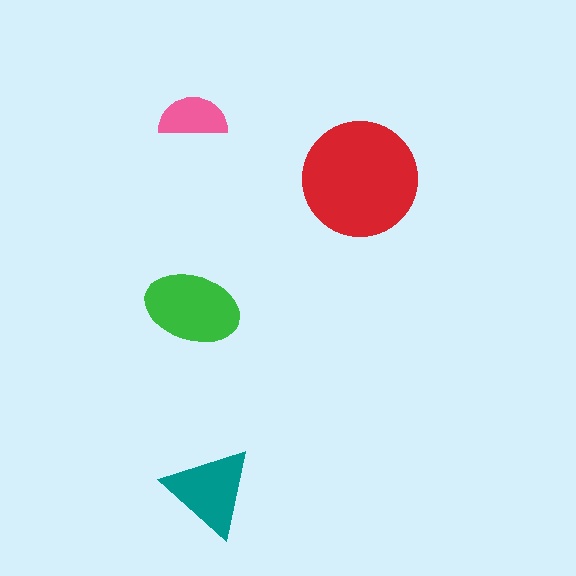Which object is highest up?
The pink semicircle is topmost.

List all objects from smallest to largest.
The pink semicircle, the teal triangle, the green ellipse, the red circle.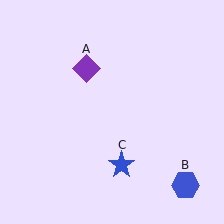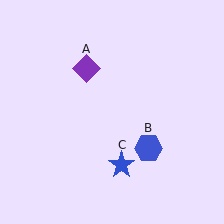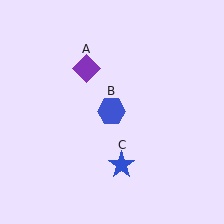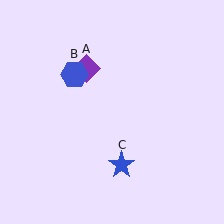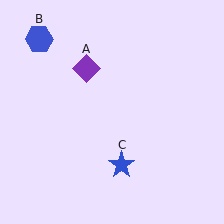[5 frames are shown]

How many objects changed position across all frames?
1 object changed position: blue hexagon (object B).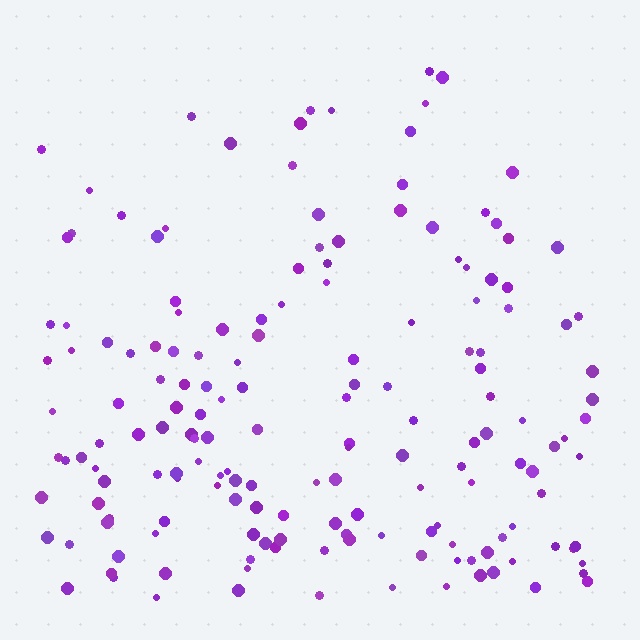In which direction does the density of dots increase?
From top to bottom, with the bottom side densest.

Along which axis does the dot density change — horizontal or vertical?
Vertical.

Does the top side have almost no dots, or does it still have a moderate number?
Still a moderate number, just noticeably fewer than the bottom.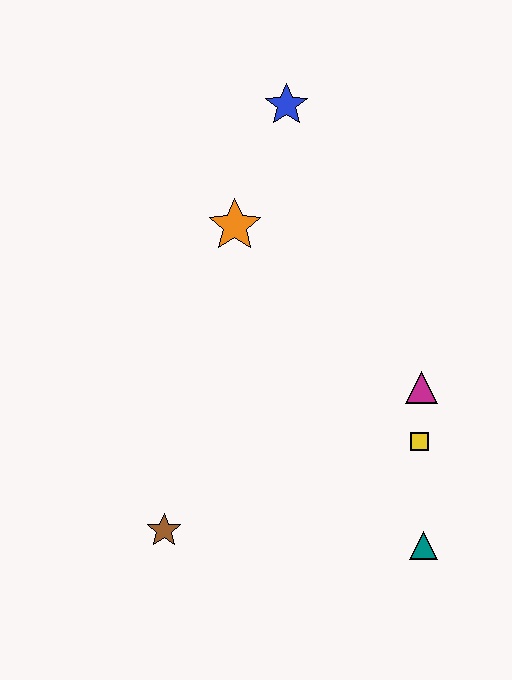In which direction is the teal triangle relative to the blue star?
The teal triangle is below the blue star.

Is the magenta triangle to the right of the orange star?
Yes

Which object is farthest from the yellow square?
The blue star is farthest from the yellow square.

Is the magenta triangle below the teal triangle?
No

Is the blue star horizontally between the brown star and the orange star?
No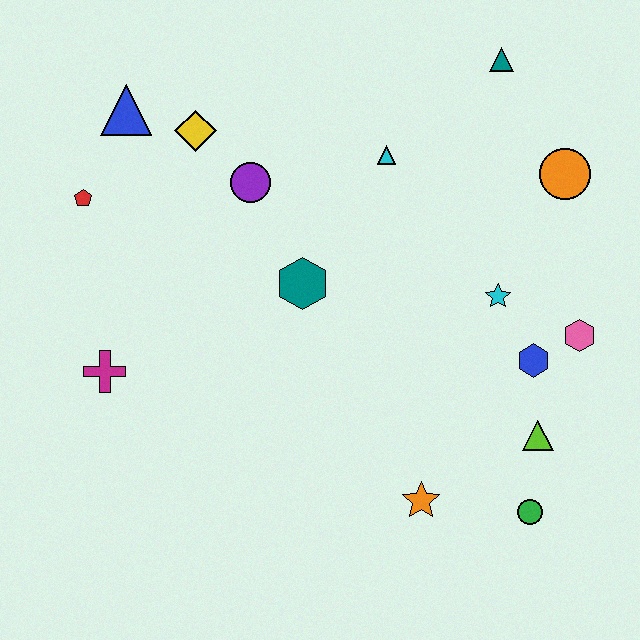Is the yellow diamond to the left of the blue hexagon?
Yes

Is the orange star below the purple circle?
Yes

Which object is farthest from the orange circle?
The magenta cross is farthest from the orange circle.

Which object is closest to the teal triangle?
The orange circle is closest to the teal triangle.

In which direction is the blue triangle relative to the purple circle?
The blue triangle is to the left of the purple circle.